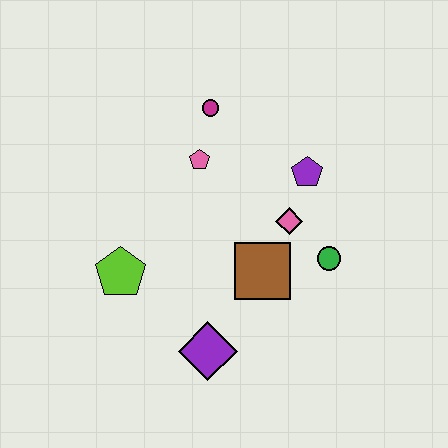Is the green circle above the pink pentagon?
No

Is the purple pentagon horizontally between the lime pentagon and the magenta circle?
No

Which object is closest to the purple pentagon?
The pink diamond is closest to the purple pentagon.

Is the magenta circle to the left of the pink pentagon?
No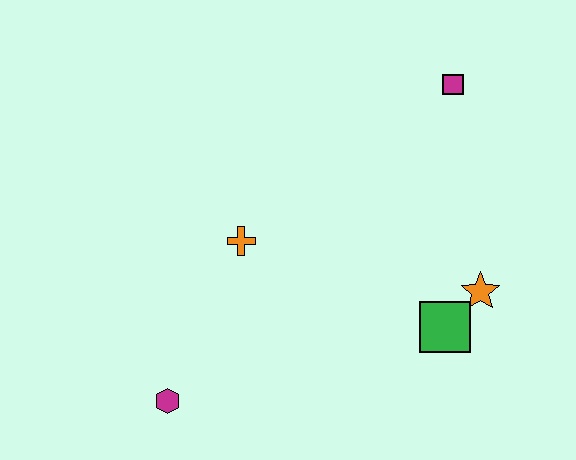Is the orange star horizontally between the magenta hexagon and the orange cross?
No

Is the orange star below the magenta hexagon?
No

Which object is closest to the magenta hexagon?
The orange cross is closest to the magenta hexagon.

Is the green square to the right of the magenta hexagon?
Yes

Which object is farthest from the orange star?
The magenta hexagon is farthest from the orange star.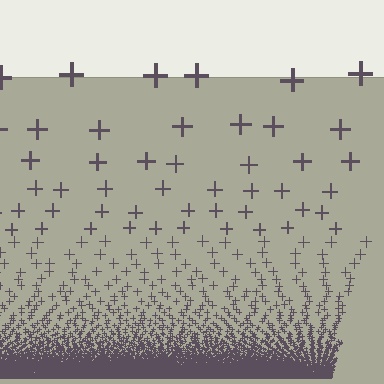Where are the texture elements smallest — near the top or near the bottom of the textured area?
Near the bottom.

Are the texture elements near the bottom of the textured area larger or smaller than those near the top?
Smaller. The gradient is inverted — elements near the bottom are smaller and denser.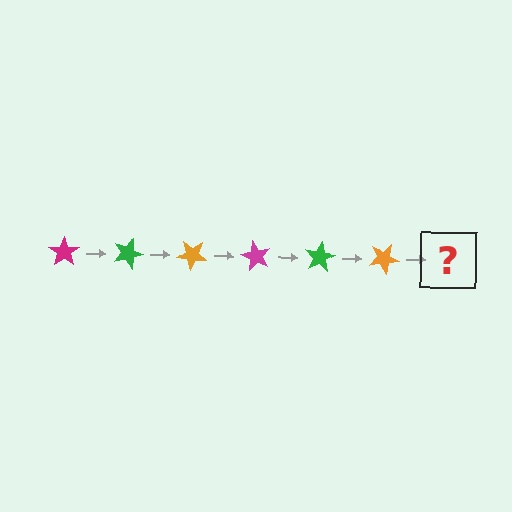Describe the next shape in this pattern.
It should be a magenta star, rotated 120 degrees from the start.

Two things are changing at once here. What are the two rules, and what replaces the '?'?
The two rules are that it rotates 20 degrees each step and the color cycles through magenta, green, and orange. The '?' should be a magenta star, rotated 120 degrees from the start.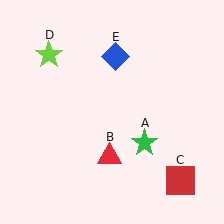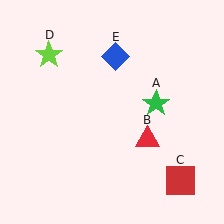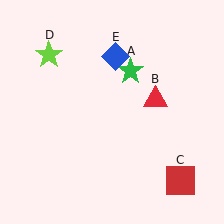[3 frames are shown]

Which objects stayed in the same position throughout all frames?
Red square (object C) and lime star (object D) and blue diamond (object E) remained stationary.